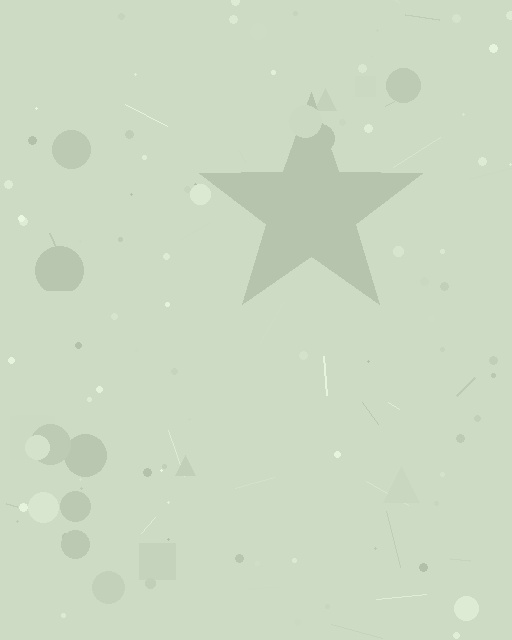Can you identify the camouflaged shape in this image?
The camouflaged shape is a star.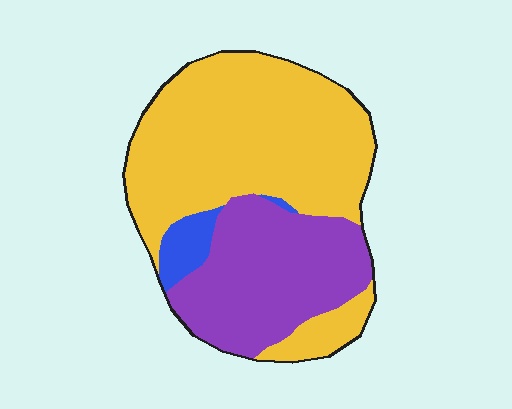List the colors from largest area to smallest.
From largest to smallest: yellow, purple, blue.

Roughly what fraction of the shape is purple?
Purple takes up about one third (1/3) of the shape.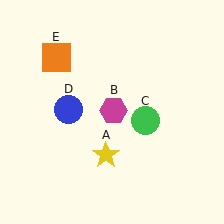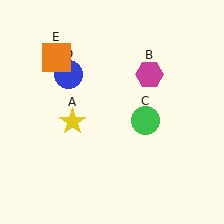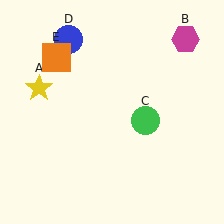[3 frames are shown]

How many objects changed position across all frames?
3 objects changed position: yellow star (object A), magenta hexagon (object B), blue circle (object D).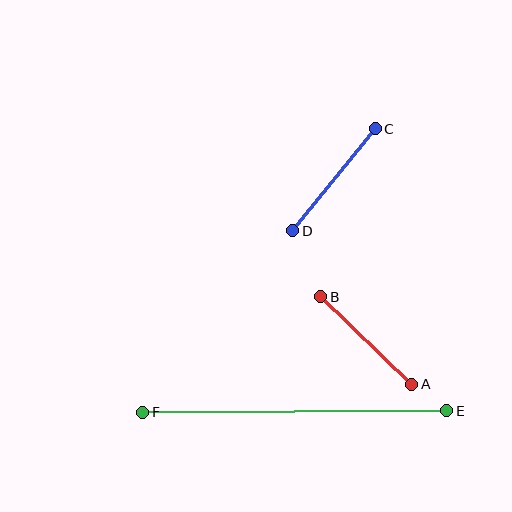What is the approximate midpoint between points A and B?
The midpoint is at approximately (366, 341) pixels.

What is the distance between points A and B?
The distance is approximately 126 pixels.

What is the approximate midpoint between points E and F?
The midpoint is at approximately (295, 411) pixels.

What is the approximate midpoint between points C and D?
The midpoint is at approximately (334, 180) pixels.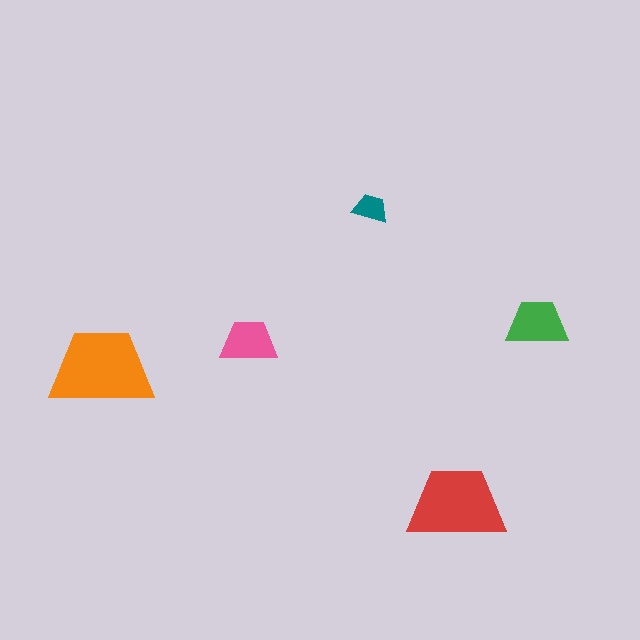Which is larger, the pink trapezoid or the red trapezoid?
The red one.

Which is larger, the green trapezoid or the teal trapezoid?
The green one.